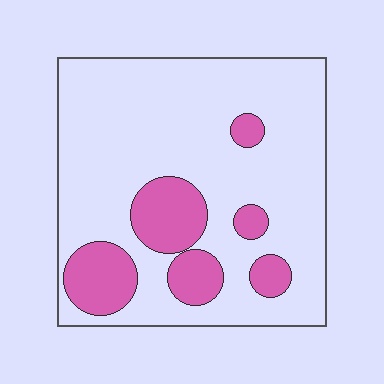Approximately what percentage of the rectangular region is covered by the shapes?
Approximately 20%.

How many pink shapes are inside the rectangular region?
6.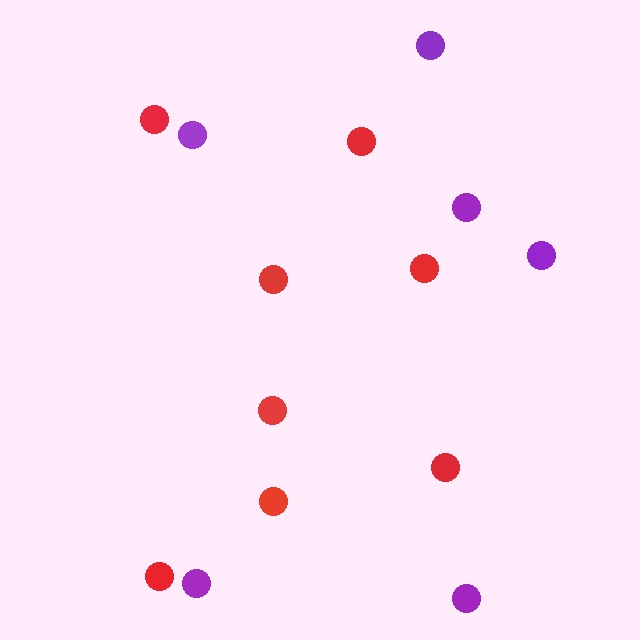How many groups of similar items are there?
There are 2 groups: one group of red circles (8) and one group of purple circles (6).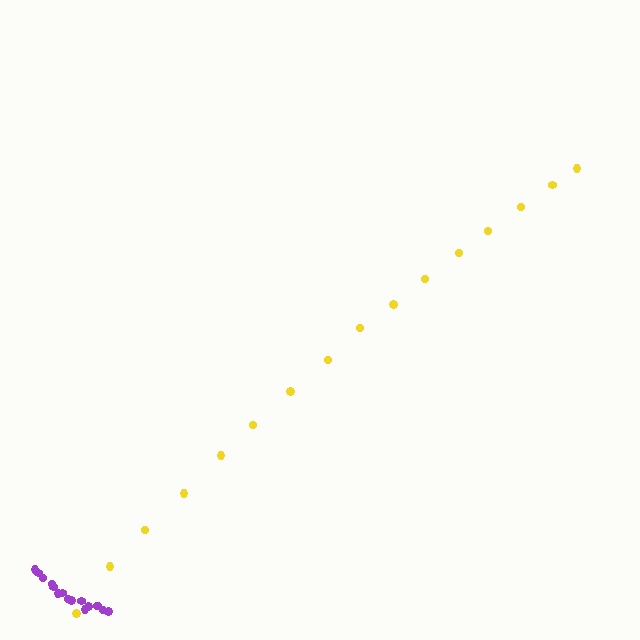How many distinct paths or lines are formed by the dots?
There are 2 distinct paths.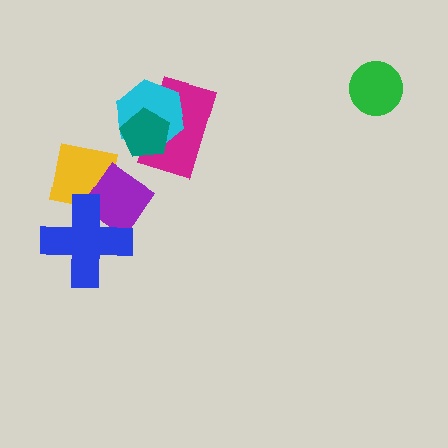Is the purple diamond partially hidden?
Yes, it is partially covered by another shape.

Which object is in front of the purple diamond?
The blue cross is in front of the purple diamond.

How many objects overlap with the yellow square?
2 objects overlap with the yellow square.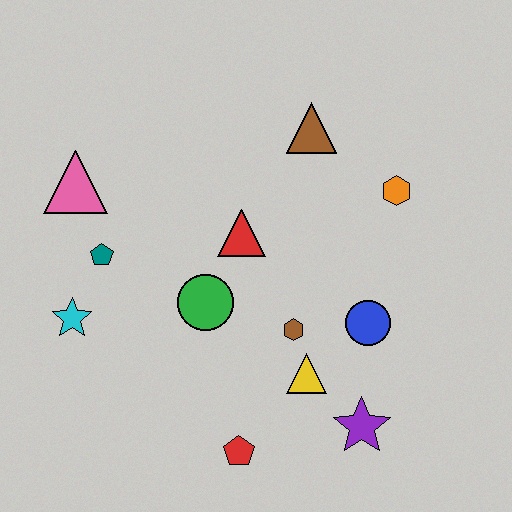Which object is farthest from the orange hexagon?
The cyan star is farthest from the orange hexagon.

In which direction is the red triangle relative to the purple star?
The red triangle is above the purple star.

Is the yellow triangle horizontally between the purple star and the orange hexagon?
No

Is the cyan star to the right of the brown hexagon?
No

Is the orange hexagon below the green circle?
No